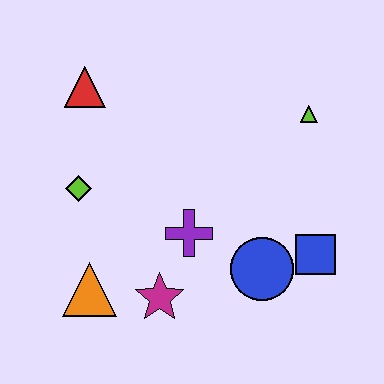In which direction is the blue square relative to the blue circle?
The blue square is to the right of the blue circle.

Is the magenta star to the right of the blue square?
No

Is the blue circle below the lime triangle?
Yes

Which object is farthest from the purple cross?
The red triangle is farthest from the purple cross.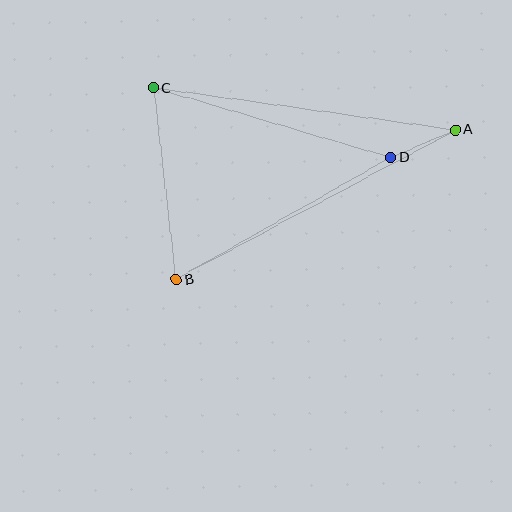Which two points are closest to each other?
Points A and D are closest to each other.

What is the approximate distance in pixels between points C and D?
The distance between C and D is approximately 247 pixels.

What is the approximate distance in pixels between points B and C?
The distance between B and C is approximately 193 pixels.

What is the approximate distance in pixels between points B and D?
The distance between B and D is approximately 247 pixels.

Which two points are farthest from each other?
Points A and B are farthest from each other.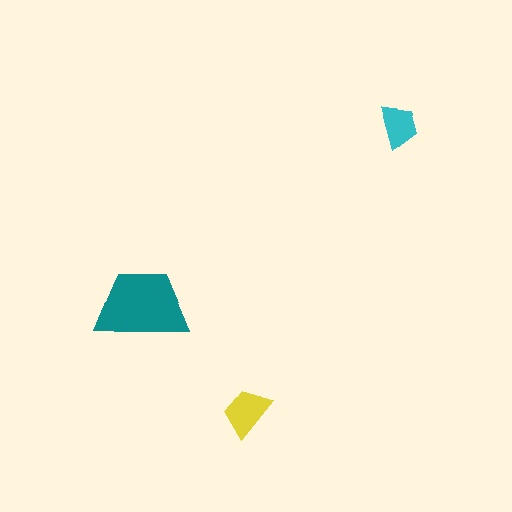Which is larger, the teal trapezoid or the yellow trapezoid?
The teal one.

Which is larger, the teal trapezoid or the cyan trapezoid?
The teal one.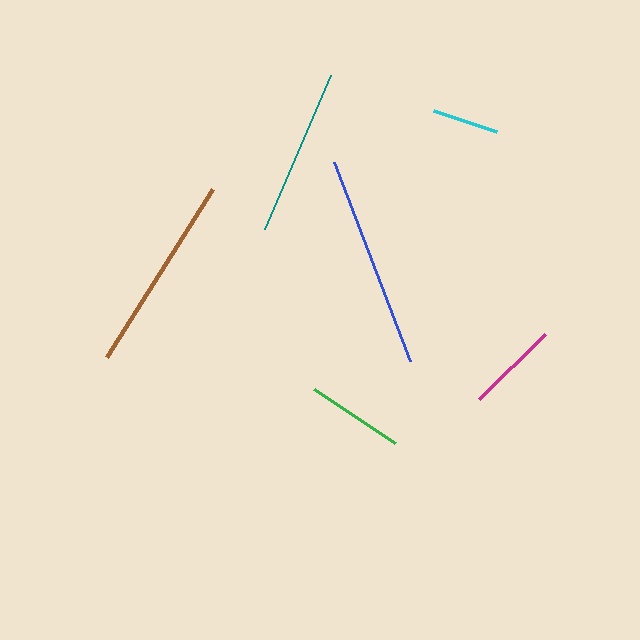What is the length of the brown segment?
The brown segment is approximately 198 pixels long.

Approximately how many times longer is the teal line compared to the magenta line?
The teal line is approximately 1.8 times the length of the magenta line.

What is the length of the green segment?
The green segment is approximately 98 pixels long.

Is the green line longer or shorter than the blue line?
The blue line is longer than the green line.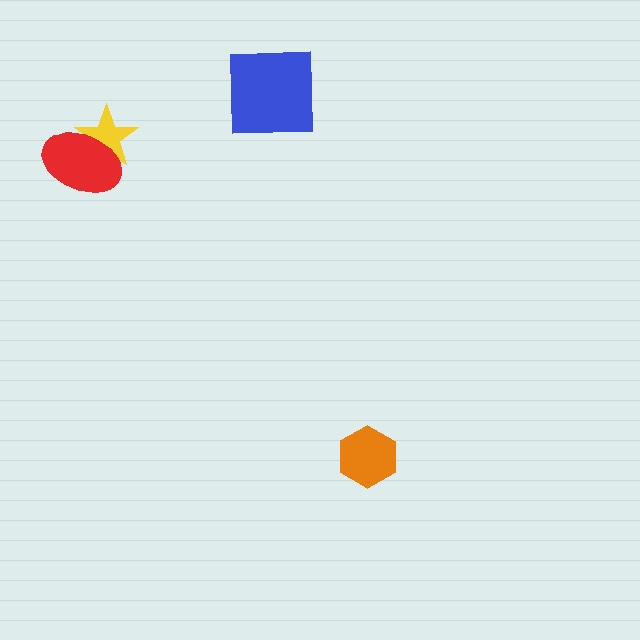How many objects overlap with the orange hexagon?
0 objects overlap with the orange hexagon.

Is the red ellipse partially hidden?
No, no other shape covers it.